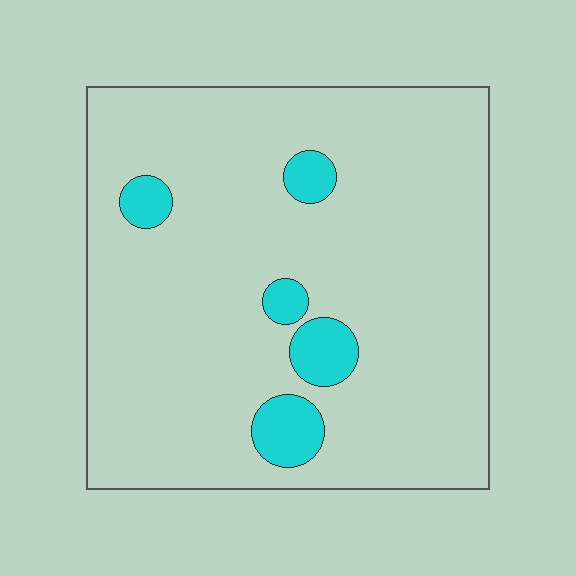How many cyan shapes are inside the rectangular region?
5.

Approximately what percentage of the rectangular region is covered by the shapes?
Approximately 10%.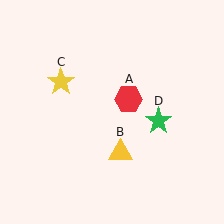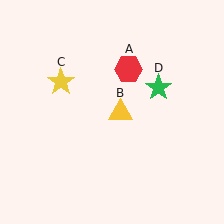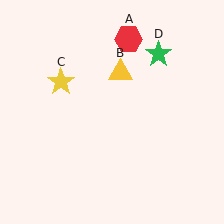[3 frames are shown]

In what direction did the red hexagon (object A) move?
The red hexagon (object A) moved up.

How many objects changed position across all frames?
3 objects changed position: red hexagon (object A), yellow triangle (object B), green star (object D).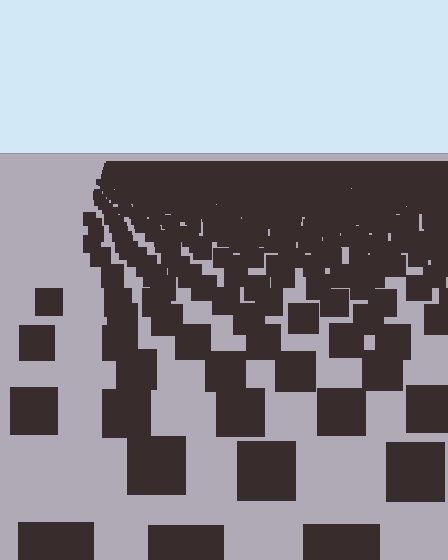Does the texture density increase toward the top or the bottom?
Density increases toward the top.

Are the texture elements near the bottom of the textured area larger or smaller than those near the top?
Larger. Near the bottom, elements are closer to the viewer and appear at a bigger on-screen size.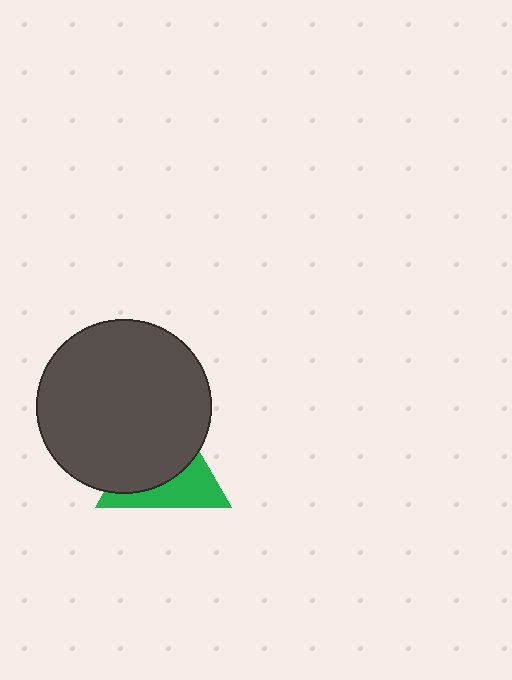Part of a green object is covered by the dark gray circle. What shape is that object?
It is a triangle.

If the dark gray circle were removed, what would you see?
You would see the complete green triangle.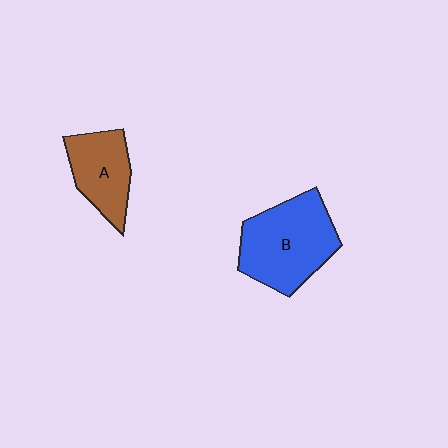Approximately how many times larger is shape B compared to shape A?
Approximately 1.6 times.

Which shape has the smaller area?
Shape A (brown).